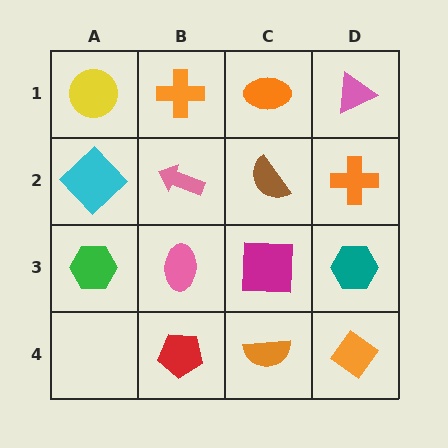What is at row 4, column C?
An orange semicircle.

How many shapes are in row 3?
4 shapes.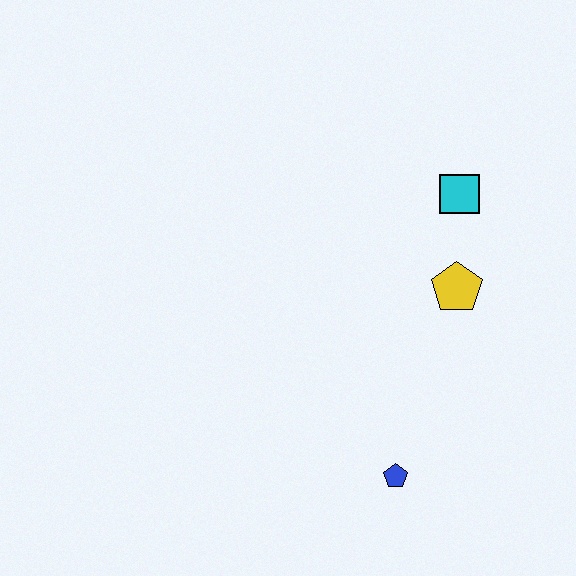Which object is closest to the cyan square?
The yellow pentagon is closest to the cyan square.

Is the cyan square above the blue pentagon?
Yes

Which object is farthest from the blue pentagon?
The cyan square is farthest from the blue pentagon.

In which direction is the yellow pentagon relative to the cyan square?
The yellow pentagon is below the cyan square.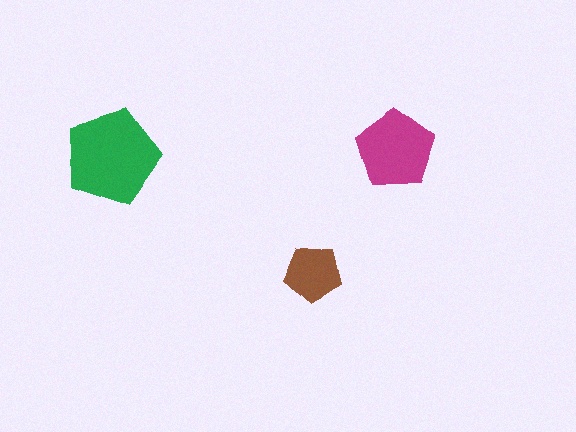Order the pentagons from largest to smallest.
the green one, the magenta one, the brown one.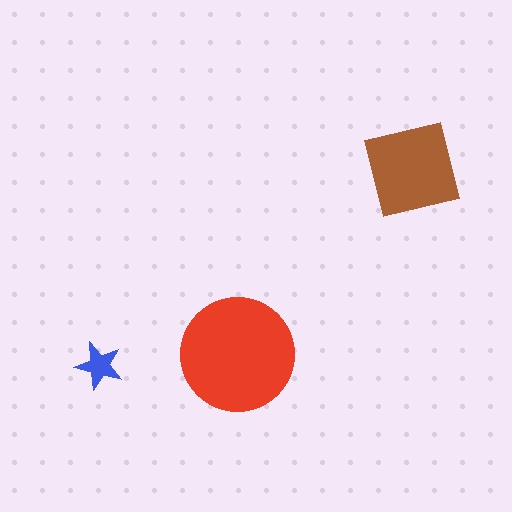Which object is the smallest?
The blue star.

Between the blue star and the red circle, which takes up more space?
The red circle.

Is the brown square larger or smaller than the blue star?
Larger.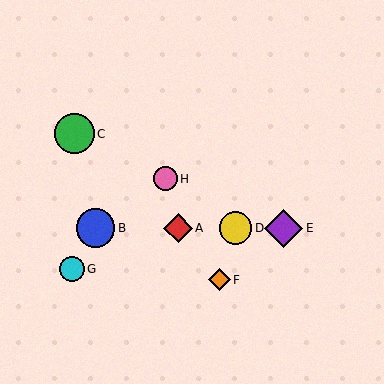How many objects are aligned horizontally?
4 objects (A, B, D, E) are aligned horizontally.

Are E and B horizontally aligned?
Yes, both are at y≈228.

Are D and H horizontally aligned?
No, D is at y≈228 and H is at y≈179.